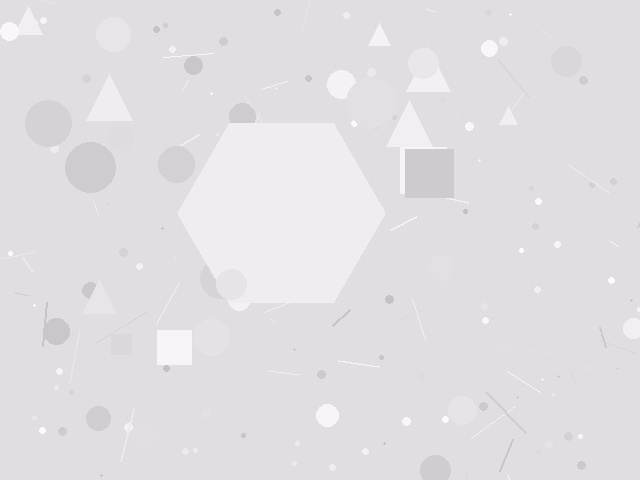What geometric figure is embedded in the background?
A hexagon is embedded in the background.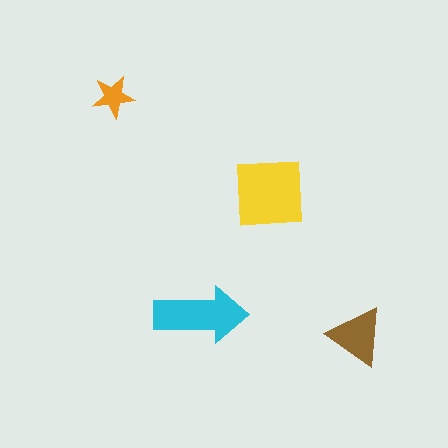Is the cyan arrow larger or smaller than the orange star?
Larger.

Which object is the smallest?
The orange star.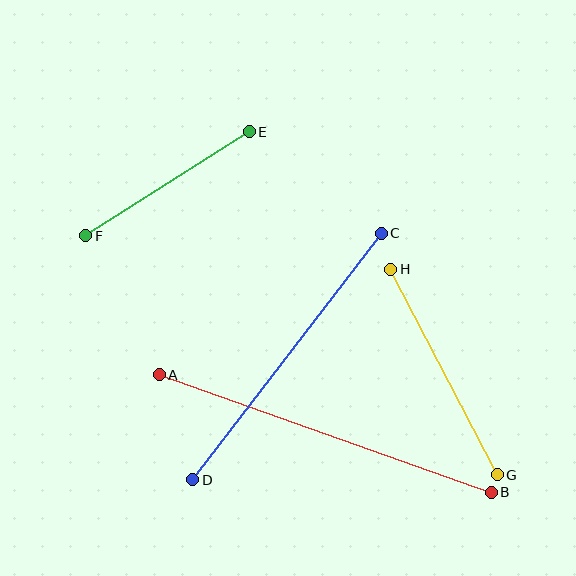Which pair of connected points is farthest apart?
Points A and B are farthest apart.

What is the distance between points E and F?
The distance is approximately 194 pixels.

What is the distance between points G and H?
The distance is approximately 231 pixels.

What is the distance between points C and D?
The distance is approximately 310 pixels.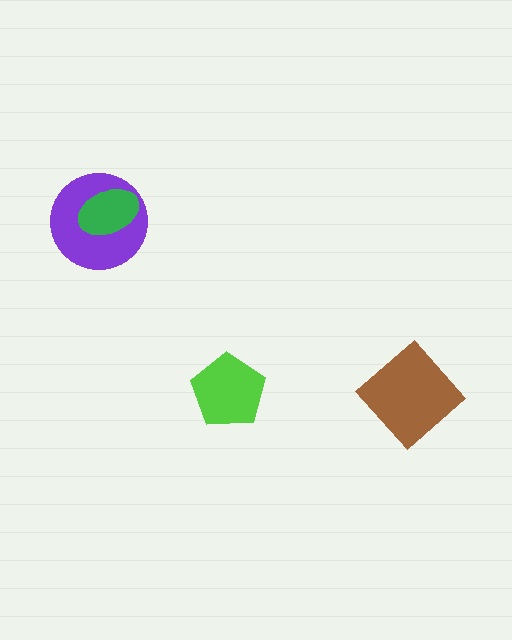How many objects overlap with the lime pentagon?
0 objects overlap with the lime pentagon.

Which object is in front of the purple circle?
The green ellipse is in front of the purple circle.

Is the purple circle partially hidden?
Yes, it is partially covered by another shape.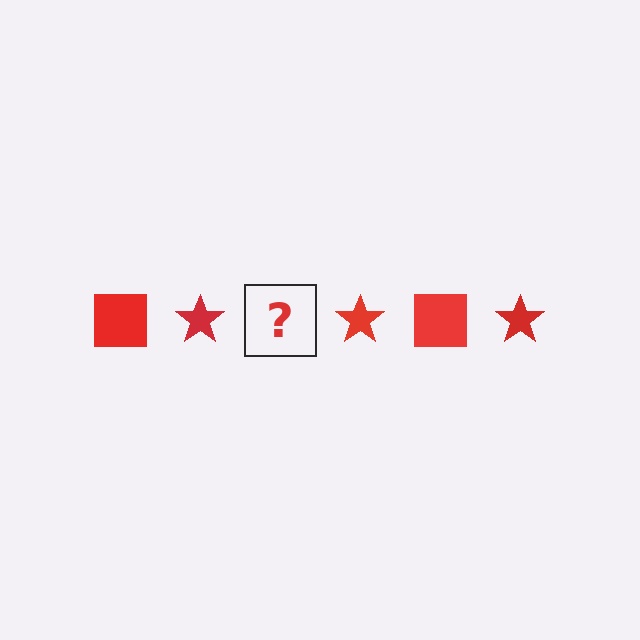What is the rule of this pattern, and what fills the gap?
The rule is that the pattern cycles through square, star shapes in red. The gap should be filled with a red square.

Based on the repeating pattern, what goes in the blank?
The blank should be a red square.